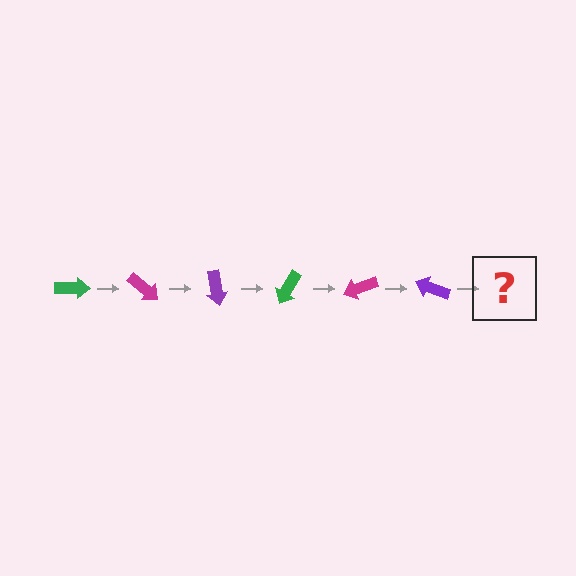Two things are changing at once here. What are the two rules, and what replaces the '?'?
The two rules are that it rotates 40 degrees each step and the color cycles through green, magenta, and purple. The '?' should be a green arrow, rotated 240 degrees from the start.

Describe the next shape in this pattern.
It should be a green arrow, rotated 240 degrees from the start.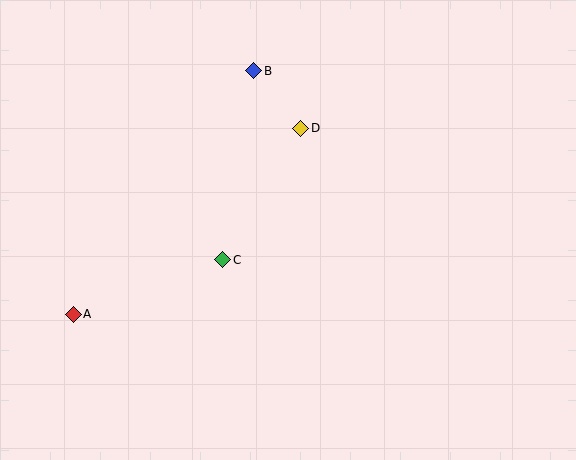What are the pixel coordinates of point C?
Point C is at (223, 260).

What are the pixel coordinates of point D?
Point D is at (301, 128).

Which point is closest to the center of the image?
Point C at (223, 260) is closest to the center.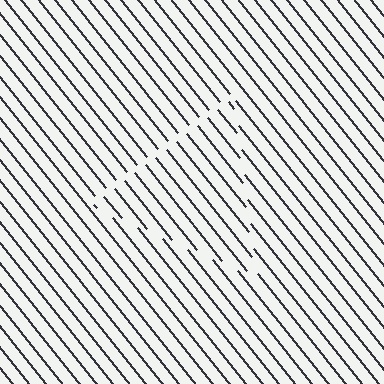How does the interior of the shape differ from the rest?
The interior of the shape contains the same grating, shifted by half a period — the contour is defined by the phase discontinuity where line-ends from the inner and outer gratings abut.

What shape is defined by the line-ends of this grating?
An illusory triangle. The interior of the shape contains the same grating, shifted by half a period — the contour is defined by the phase discontinuity where line-ends from the inner and outer gratings abut.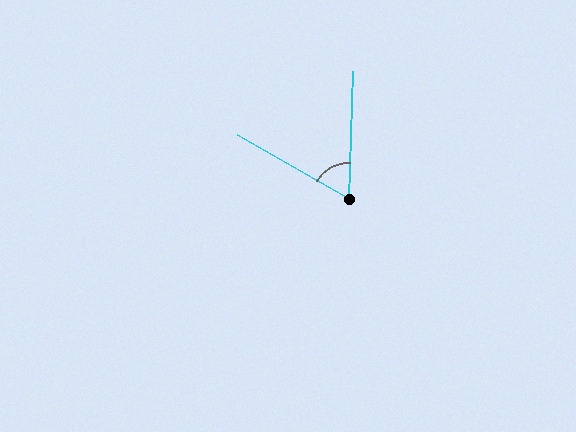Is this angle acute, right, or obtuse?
It is acute.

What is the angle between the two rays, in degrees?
Approximately 62 degrees.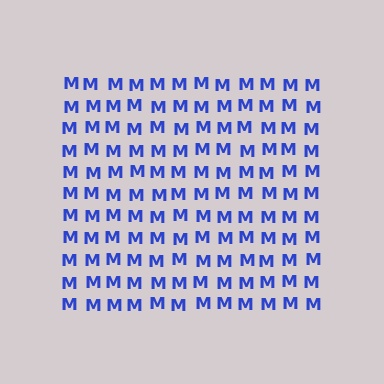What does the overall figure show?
The overall figure shows a square.